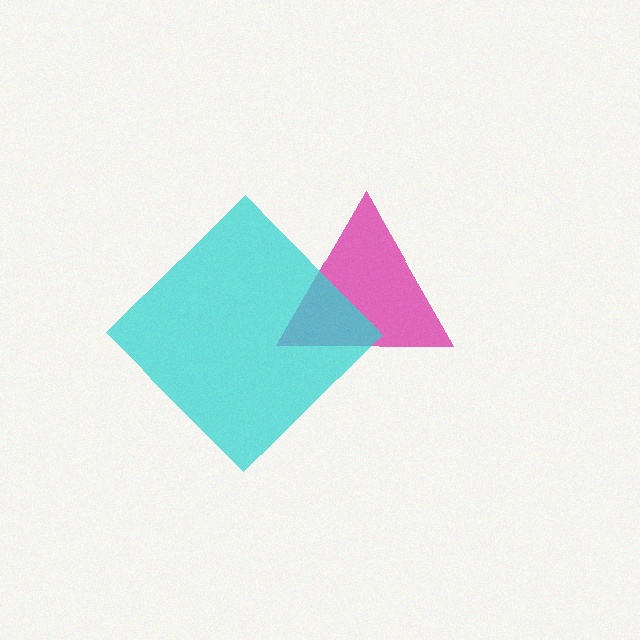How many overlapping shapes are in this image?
There are 2 overlapping shapes in the image.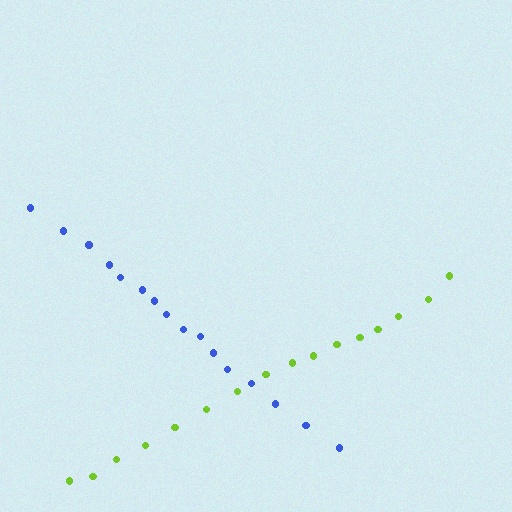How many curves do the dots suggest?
There are 2 distinct paths.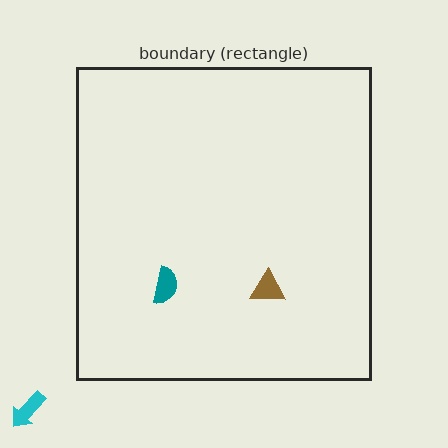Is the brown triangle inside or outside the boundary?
Inside.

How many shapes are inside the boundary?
2 inside, 1 outside.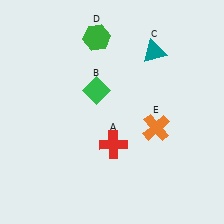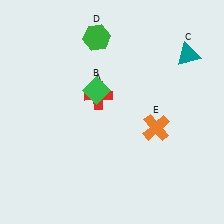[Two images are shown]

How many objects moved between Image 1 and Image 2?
2 objects moved between the two images.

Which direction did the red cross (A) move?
The red cross (A) moved up.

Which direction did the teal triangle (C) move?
The teal triangle (C) moved right.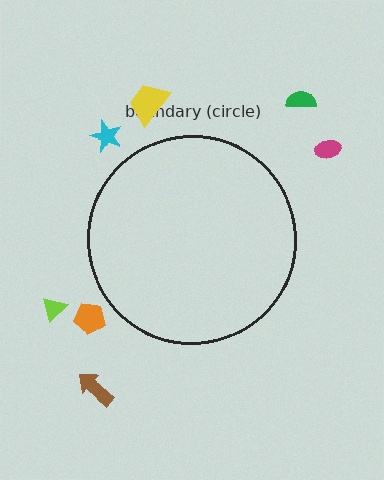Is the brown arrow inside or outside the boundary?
Outside.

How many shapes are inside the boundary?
0 inside, 7 outside.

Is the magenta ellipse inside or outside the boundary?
Outside.